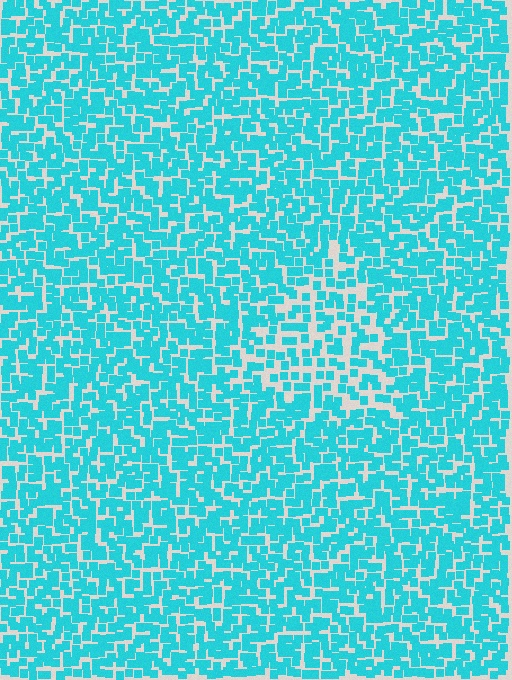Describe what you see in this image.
The image contains small cyan elements arranged at two different densities. A triangle-shaped region is visible where the elements are less densely packed than the surrounding area.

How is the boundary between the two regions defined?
The boundary is defined by a change in element density (approximately 1.7x ratio). All elements are the same color, size, and shape.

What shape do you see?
I see a triangle.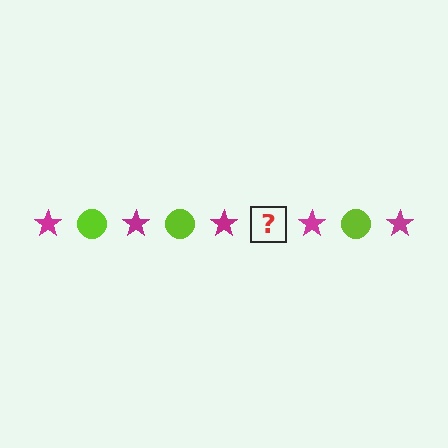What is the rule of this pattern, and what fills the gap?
The rule is that the pattern alternates between magenta star and lime circle. The gap should be filled with a lime circle.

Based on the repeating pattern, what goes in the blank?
The blank should be a lime circle.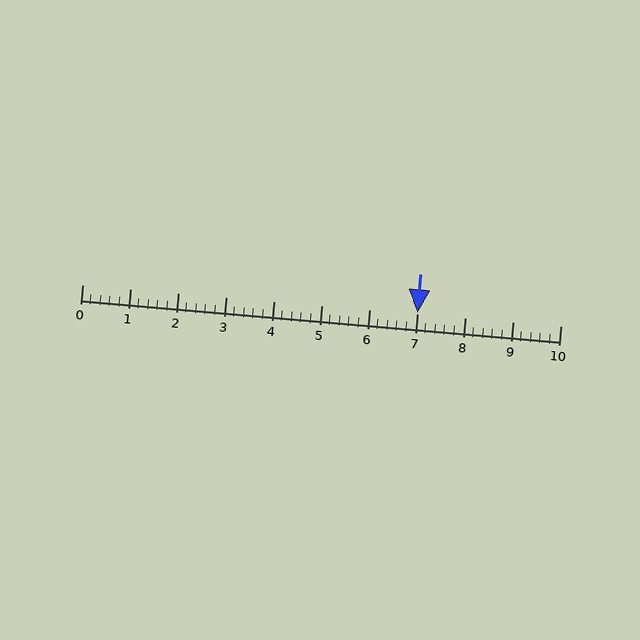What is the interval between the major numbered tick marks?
The major tick marks are spaced 1 units apart.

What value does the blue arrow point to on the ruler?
The blue arrow points to approximately 7.0.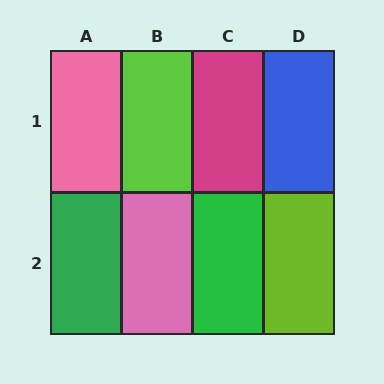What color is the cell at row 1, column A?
Pink.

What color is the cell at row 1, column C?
Magenta.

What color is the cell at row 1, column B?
Lime.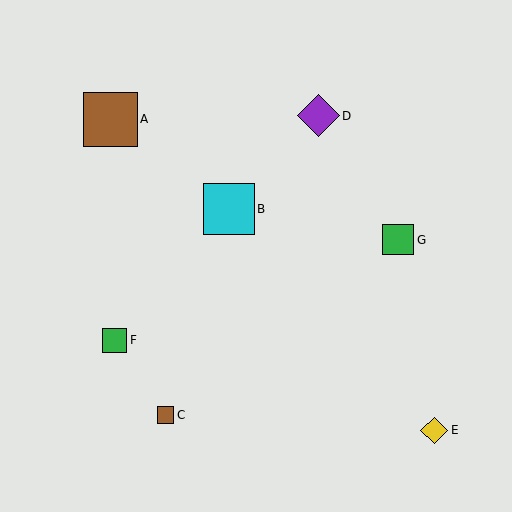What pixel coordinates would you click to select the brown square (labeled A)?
Click at (110, 119) to select the brown square A.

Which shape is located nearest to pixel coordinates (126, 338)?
The green square (labeled F) at (115, 340) is nearest to that location.